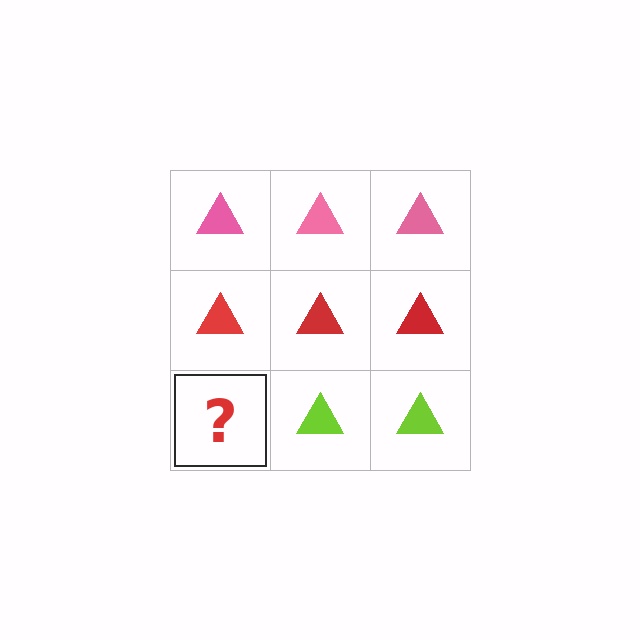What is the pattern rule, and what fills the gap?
The rule is that each row has a consistent color. The gap should be filled with a lime triangle.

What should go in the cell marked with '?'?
The missing cell should contain a lime triangle.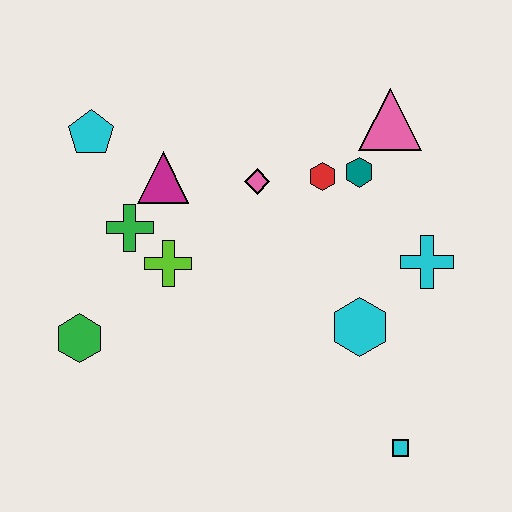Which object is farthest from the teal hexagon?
The green hexagon is farthest from the teal hexagon.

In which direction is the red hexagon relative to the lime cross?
The red hexagon is to the right of the lime cross.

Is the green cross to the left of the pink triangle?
Yes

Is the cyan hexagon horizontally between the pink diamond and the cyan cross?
Yes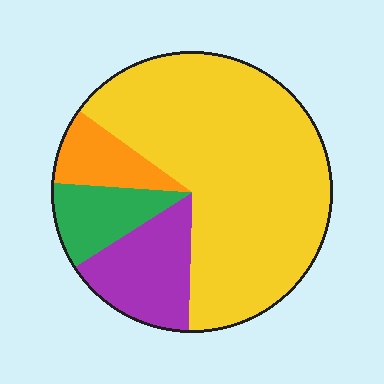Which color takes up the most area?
Yellow, at roughly 65%.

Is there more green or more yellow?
Yellow.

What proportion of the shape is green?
Green covers around 10% of the shape.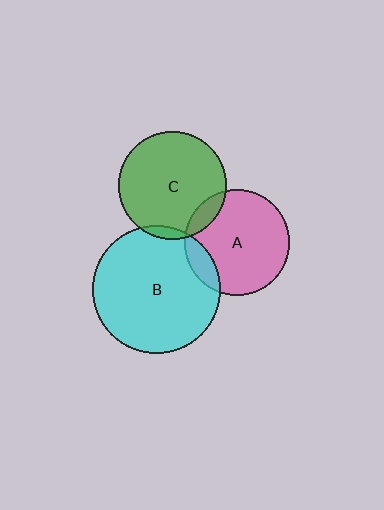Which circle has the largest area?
Circle B (cyan).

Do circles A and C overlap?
Yes.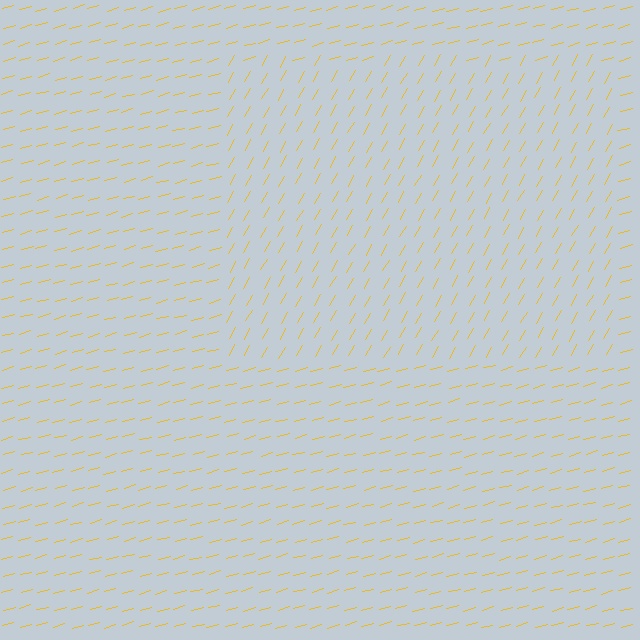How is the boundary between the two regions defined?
The boundary is defined purely by a change in line orientation (approximately 45 degrees difference). All lines are the same color and thickness.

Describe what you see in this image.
The image is filled with small yellow line segments. A rectangle region in the image has lines oriented differently from the surrounding lines, creating a visible texture boundary.